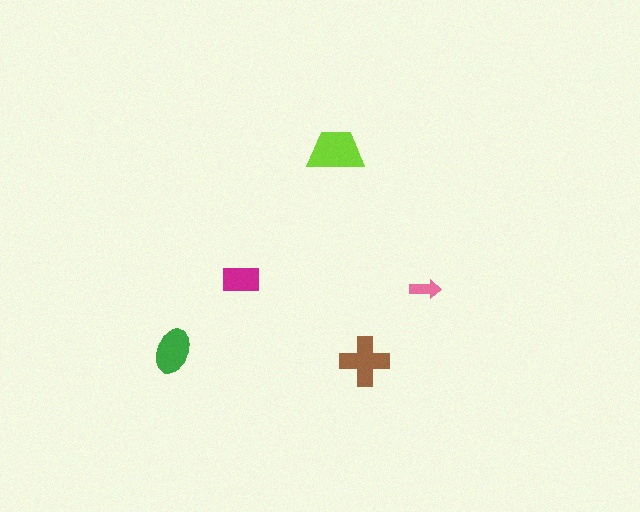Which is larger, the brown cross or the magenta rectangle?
The brown cross.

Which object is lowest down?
The brown cross is bottommost.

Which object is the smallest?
The pink arrow.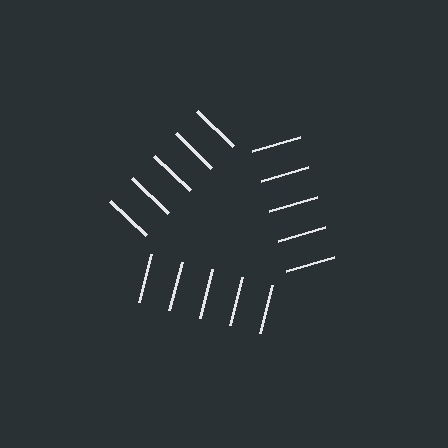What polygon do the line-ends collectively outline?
An illusory triangle — the line segments terminate on its edges but no continuous stroke is drawn.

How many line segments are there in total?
15 — 5 along each of the 3 edges.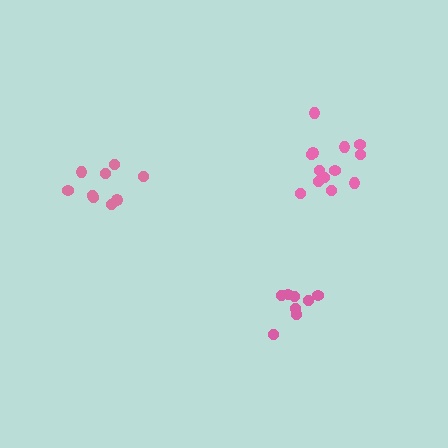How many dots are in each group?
Group 1: 13 dots, Group 2: 8 dots, Group 3: 9 dots (30 total).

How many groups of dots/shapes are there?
There are 3 groups.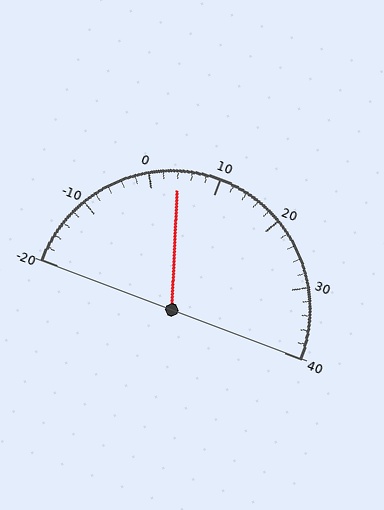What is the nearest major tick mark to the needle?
The nearest major tick mark is 0.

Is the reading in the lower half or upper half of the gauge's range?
The reading is in the lower half of the range (-20 to 40).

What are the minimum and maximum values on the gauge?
The gauge ranges from -20 to 40.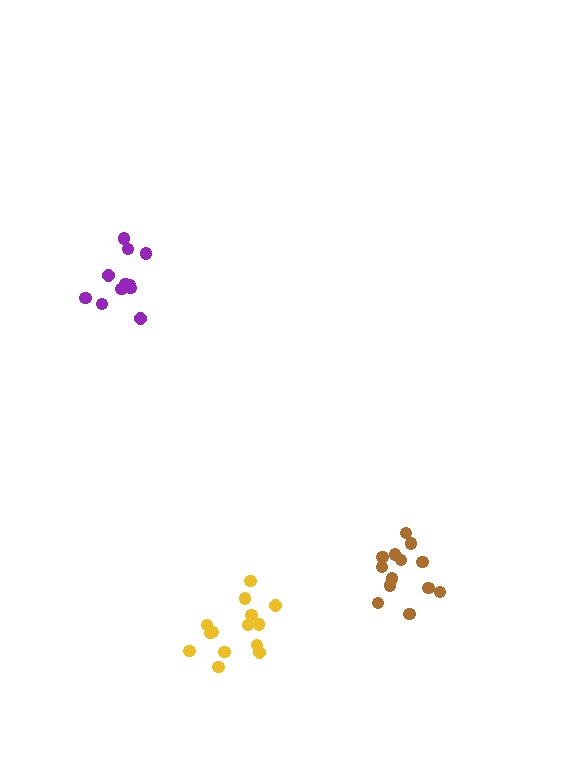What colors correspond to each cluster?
The clusters are colored: brown, yellow, purple.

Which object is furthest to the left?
The purple cluster is leftmost.